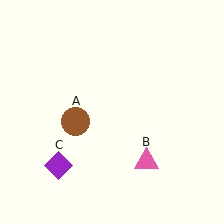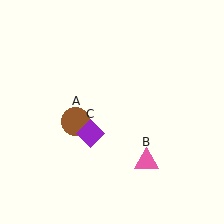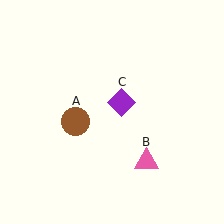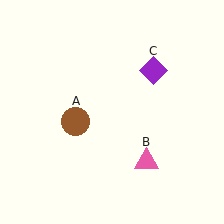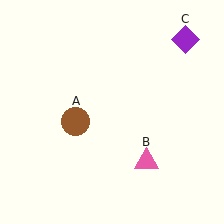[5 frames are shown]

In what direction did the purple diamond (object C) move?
The purple diamond (object C) moved up and to the right.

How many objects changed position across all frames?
1 object changed position: purple diamond (object C).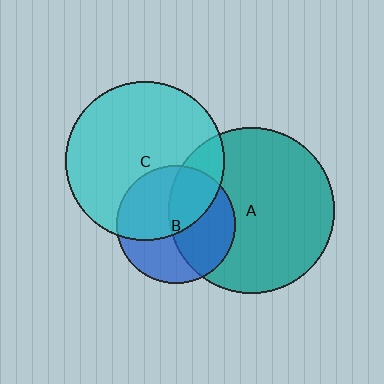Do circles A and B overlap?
Yes.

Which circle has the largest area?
Circle A (teal).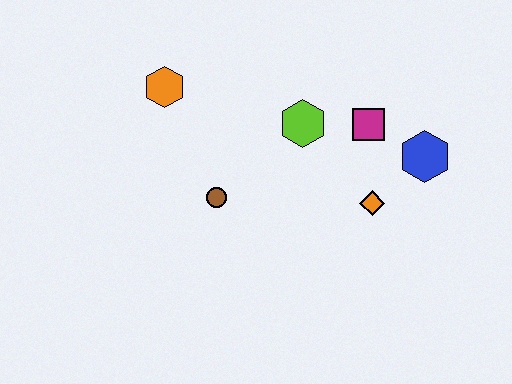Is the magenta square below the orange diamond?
No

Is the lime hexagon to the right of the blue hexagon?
No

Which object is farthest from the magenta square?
The orange hexagon is farthest from the magenta square.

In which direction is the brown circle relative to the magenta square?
The brown circle is to the left of the magenta square.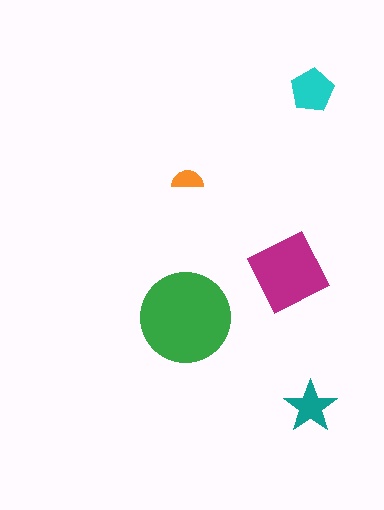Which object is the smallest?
The orange semicircle.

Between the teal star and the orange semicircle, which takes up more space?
The teal star.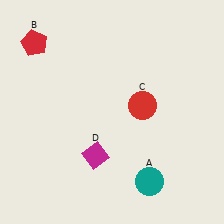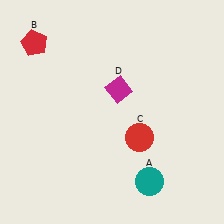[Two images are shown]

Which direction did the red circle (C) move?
The red circle (C) moved down.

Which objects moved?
The objects that moved are: the red circle (C), the magenta diamond (D).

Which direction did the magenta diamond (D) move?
The magenta diamond (D) moved up.